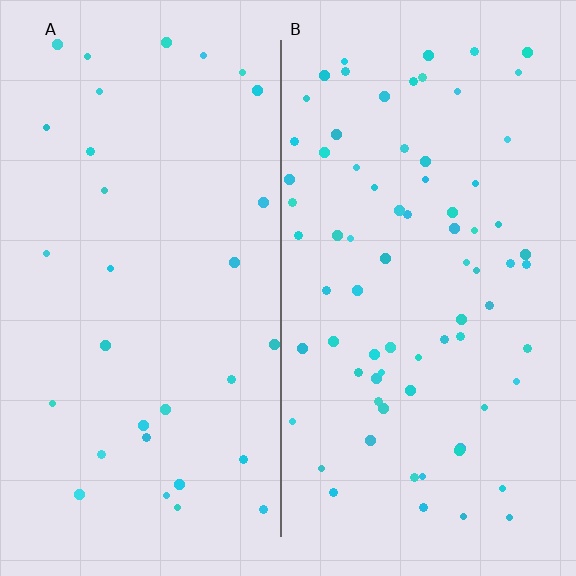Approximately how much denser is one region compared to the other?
Approximately 2.4× — region B over region A.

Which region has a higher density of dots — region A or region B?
B (the right).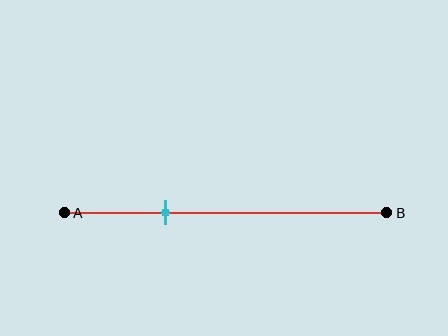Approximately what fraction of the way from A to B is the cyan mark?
The cyan mark is approximately 30% of the way from A to B.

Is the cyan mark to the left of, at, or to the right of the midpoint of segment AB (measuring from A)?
The cyan mark is to the left of the midpoint of segment AB.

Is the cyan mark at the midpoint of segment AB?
No, the mark is at about 30% from A, not at the 50% midpoint.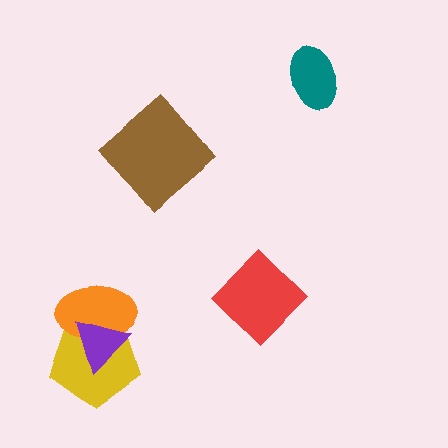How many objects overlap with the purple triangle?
2 objects overlap with the purple triangle.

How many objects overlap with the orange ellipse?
2 objects overlap with the orange ellipse.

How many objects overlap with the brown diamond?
0 objects overlap with the brown diamond.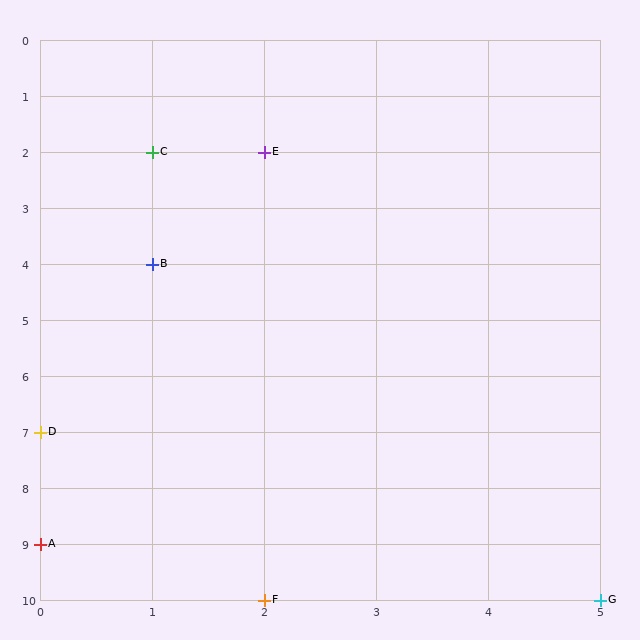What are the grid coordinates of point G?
Point G is at grid coordinates (5, 10).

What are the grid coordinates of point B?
Point B is at grid coordinates (1, 4).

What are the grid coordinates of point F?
Point F is at grid coordinates (2, 10).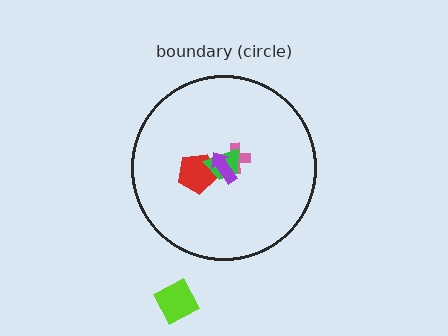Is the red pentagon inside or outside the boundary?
Inside.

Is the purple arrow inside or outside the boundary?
Inside.